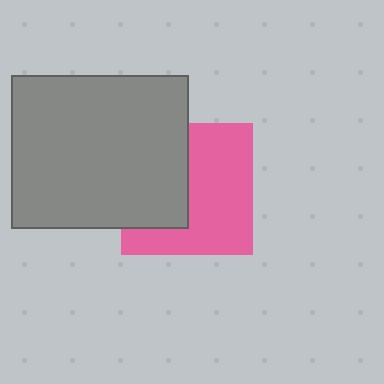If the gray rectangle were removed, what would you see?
You would see the complete pink square.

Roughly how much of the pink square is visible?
About half of it is visible (roughly 59%).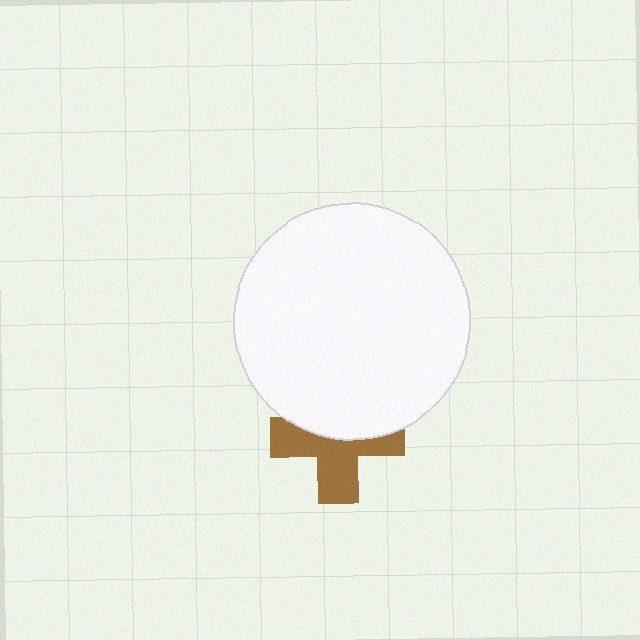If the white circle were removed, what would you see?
You would see the complete brown cross.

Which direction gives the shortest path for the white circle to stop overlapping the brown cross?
Moving up gives the shortest separation.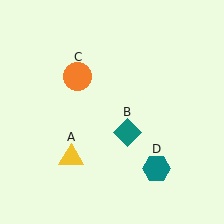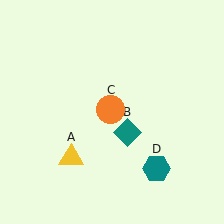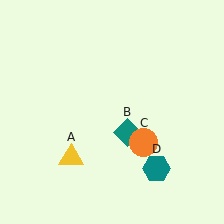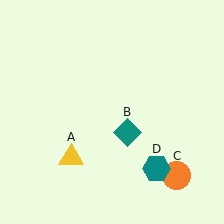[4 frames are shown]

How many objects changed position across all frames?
1 object changed position: orange circle (object C).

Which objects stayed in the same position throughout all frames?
Yellow triangle (object A) and teal diamond (object B) and teal hexagon (object D) remained stationary.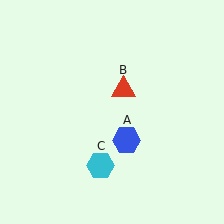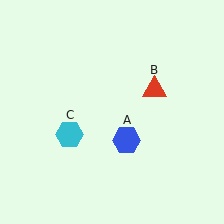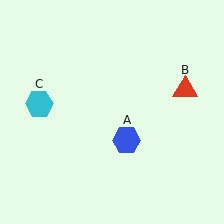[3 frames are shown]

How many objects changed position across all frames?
2 objects changed position: red triangle (object B), cyan hexagon (object C).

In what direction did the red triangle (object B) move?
The red triangle (object B) moved right.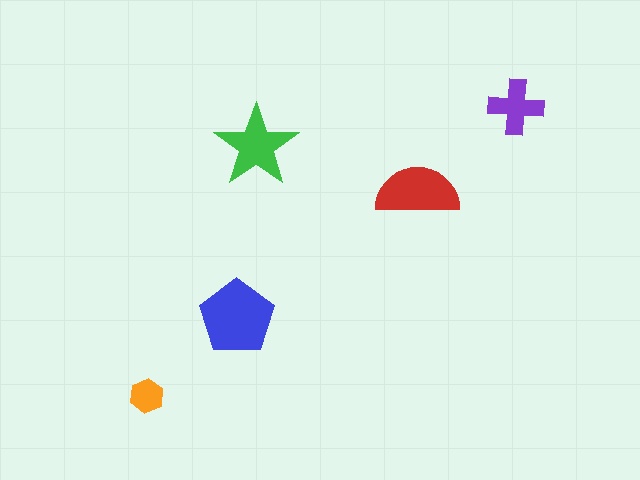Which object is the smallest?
The orange hexagon.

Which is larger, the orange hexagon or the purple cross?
The purple cross.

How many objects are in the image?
There are 5 objects in the image.